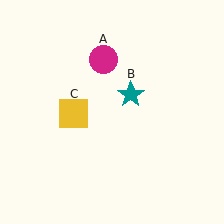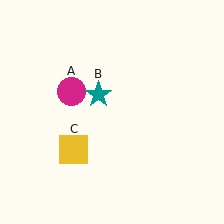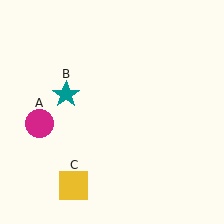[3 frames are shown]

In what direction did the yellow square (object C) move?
The yellow square (object C) moved down.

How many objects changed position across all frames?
3 objects changed position: magenta circle (object A), teal star (object B), yellow square (object C).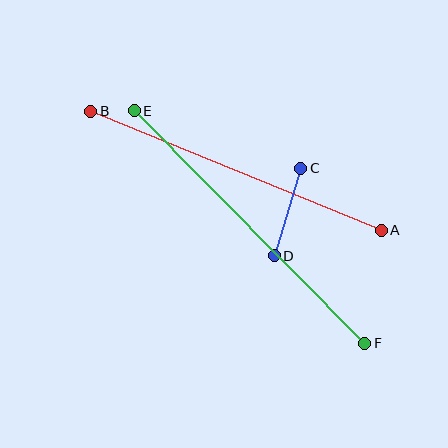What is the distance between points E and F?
The distance is approximately 327 pixels.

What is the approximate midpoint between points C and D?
The midpoint is at approximately (288, 212) pixels.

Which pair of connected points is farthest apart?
Points E and F are farthest apart.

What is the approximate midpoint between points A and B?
The midpoint is at approximately (236, 171) pixels.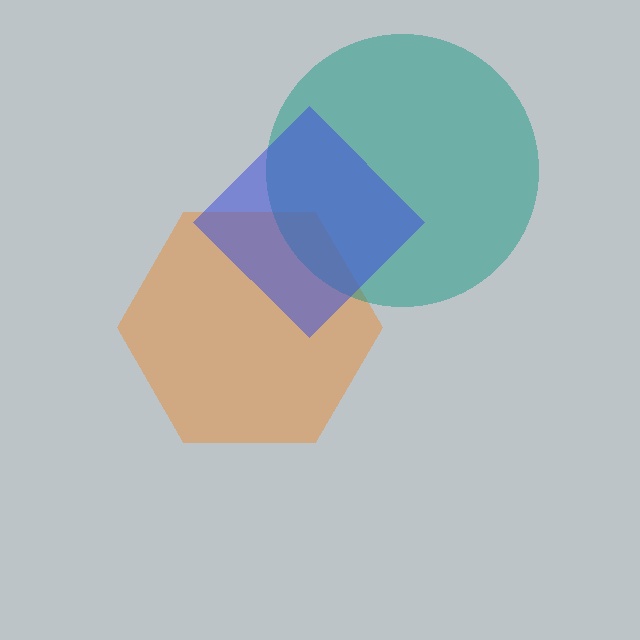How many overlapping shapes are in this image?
There are 3 overlapping shapes in the image.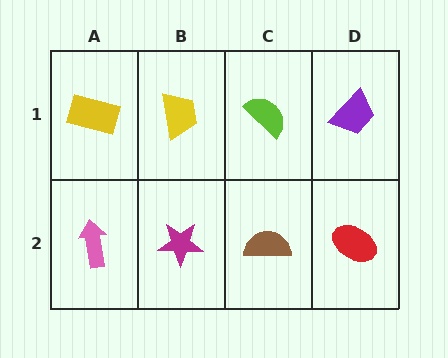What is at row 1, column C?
A lime semicircle.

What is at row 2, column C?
A brown semicircle.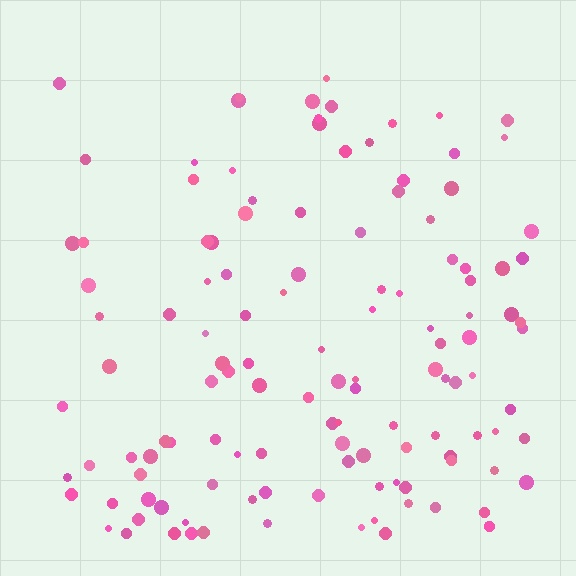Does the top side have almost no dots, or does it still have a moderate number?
Still a moderate number, just noticeably fewer than the bottom.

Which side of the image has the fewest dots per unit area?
The top.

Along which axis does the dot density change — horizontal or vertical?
Vertical.